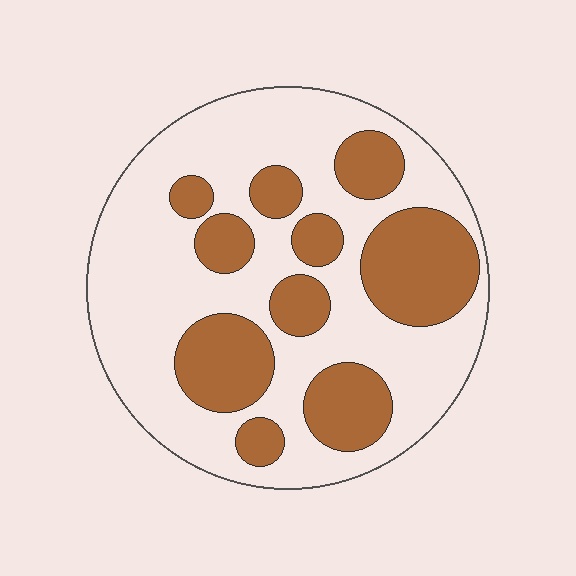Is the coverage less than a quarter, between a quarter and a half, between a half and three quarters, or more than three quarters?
Between a quarter and a half.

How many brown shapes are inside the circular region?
10.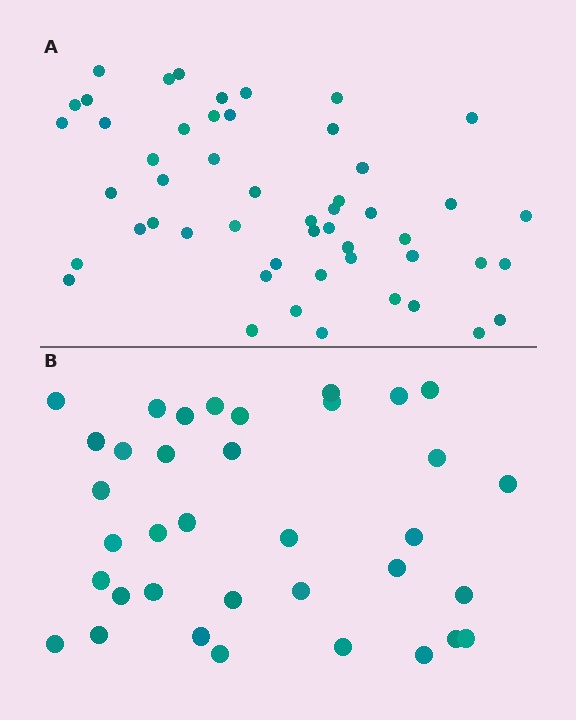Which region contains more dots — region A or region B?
Region A (the top region) has more dots.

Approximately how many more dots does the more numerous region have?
Region A has approximately 15 more dots than region B.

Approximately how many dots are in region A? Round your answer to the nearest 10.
About 50 dots. (The exact count is 51, which rounds to 50.)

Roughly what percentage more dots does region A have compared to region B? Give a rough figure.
About 40% more.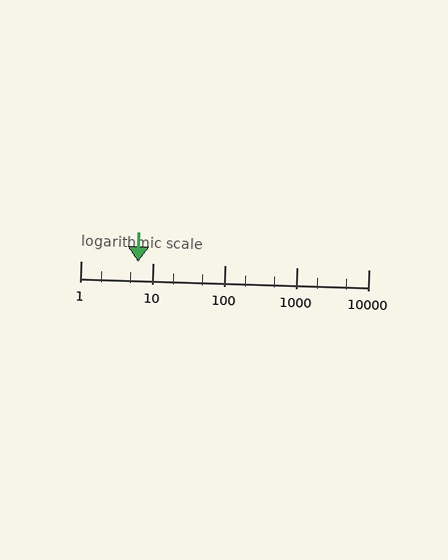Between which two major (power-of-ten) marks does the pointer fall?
The pointer is between 1 and 10.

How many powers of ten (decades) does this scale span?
The scale spans 4 decades, from 1 to 10000.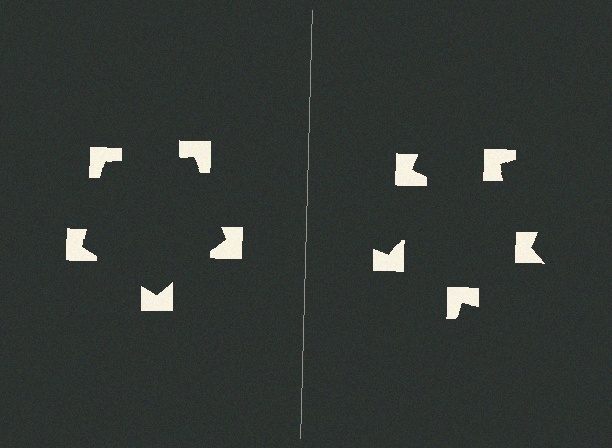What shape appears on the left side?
An illusory pentagon.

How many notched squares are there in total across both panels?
10 — 5 on each side.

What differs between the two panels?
The notched squares are positioned identically on both sides; only the wedge orientations differ. On the left they align to a pentagon; on the right they are misaligned.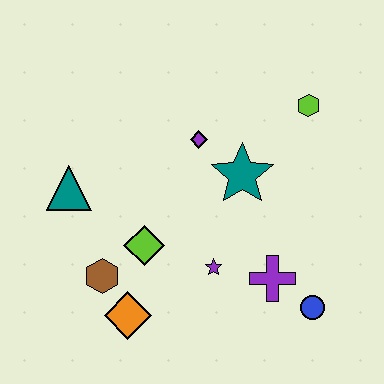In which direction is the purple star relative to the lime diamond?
The purple star is to the right of the lime diamond.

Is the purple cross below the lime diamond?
Yes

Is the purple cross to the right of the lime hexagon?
No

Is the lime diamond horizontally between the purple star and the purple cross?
No